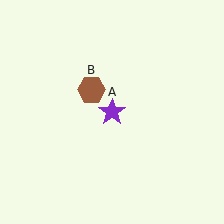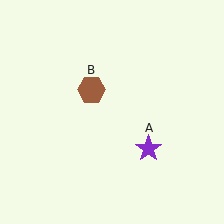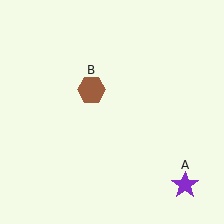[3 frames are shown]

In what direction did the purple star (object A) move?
The purple star (object A) moved down and to the right.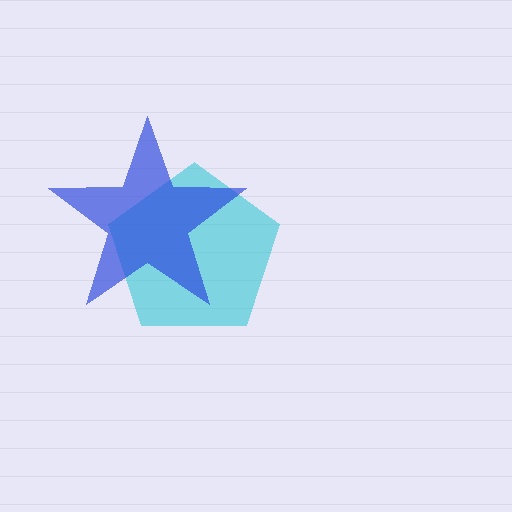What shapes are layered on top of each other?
The layered shapes are: a cyan pentagon, a blue star.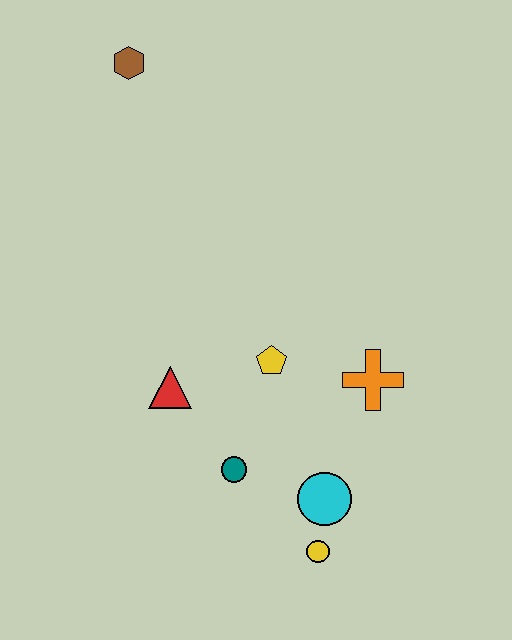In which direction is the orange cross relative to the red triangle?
The orange cross is to the right of the red triangle.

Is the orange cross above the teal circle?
Yes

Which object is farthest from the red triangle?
The brown hexagon is farthest from the red triangle.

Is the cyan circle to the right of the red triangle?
Yes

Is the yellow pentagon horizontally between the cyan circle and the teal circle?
Yes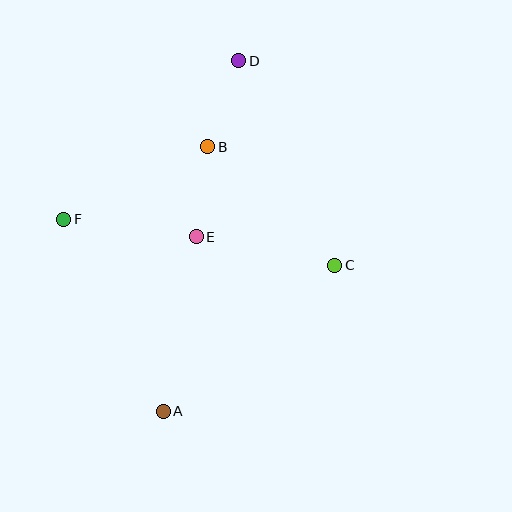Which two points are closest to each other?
Points B and E are closest to each other.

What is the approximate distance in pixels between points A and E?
The distance between A and E is approximately 177 pixels.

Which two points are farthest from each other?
Points A and D are farthest from each other.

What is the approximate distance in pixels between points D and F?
The distance between D and F is approximately 236 pixels.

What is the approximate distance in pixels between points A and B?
The distance between A and B is approximately 268 pixels.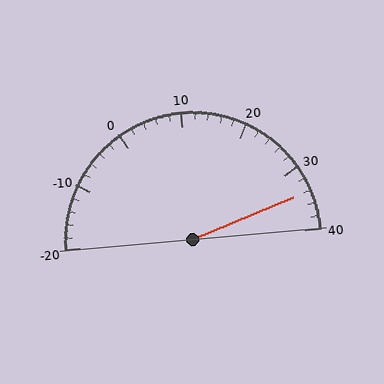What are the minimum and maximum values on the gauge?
The gauge ranges from -20 to 40.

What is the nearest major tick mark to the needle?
The nearest major tick mark is 30.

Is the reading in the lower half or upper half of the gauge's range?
The reading is in the upper half of the range (-20 to 40).